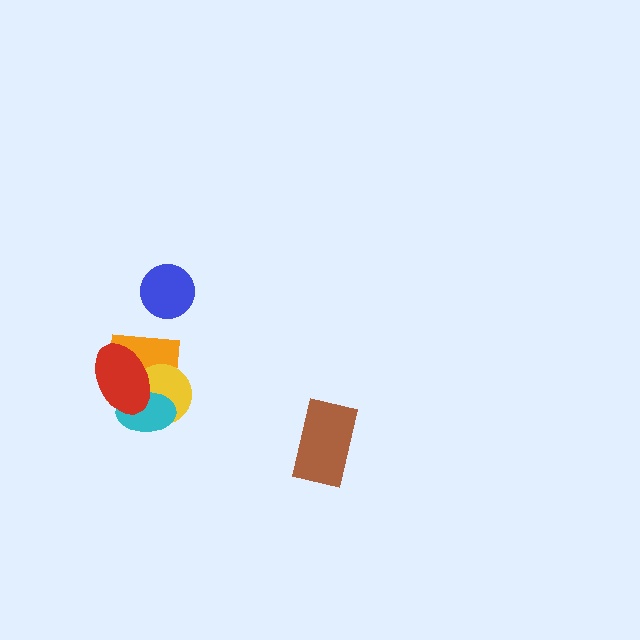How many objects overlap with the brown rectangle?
0 objects overlap with the brown rectangle.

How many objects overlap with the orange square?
3 objects overlap with the orange square.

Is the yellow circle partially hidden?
Yes, it is partially covered by another shape.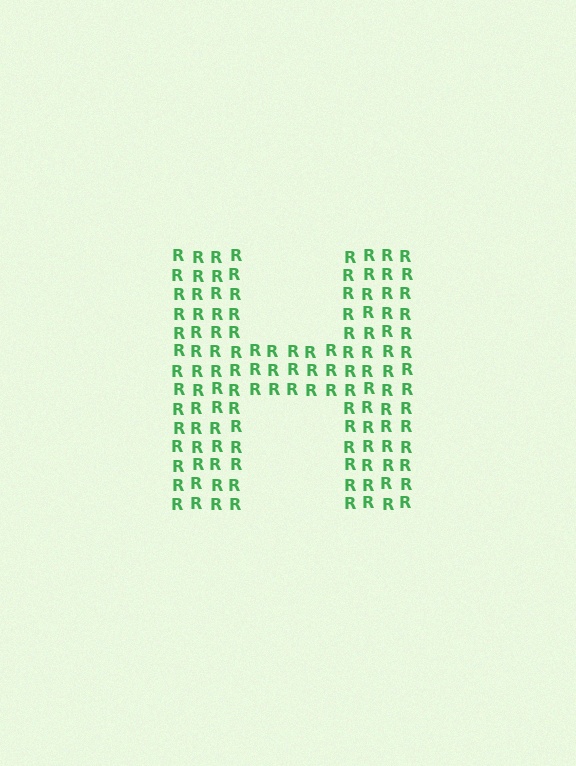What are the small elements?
The small elements are letter R's.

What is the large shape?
The large shape is the letter H.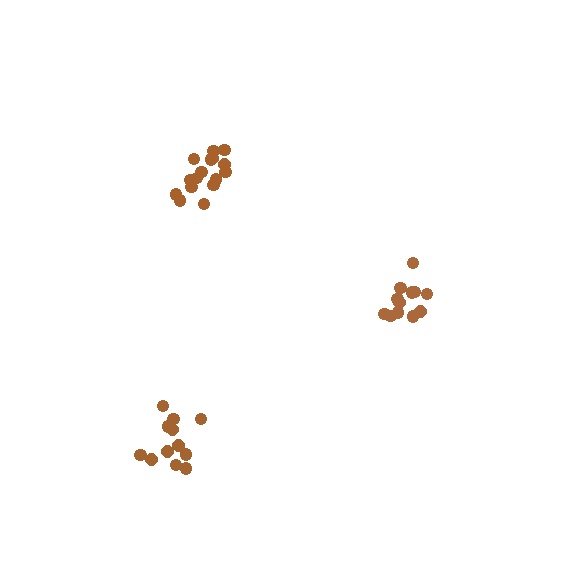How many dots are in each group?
Group 1: 12 dots, Group 2: 16 dots, Group 3: 12 dots (40 total).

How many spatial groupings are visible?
There are 3 spatial groupings.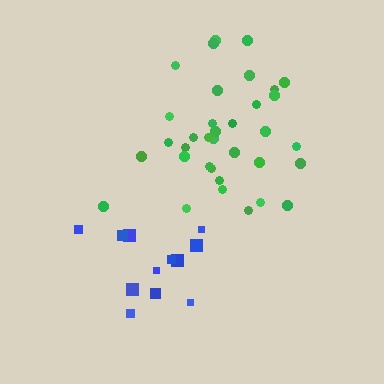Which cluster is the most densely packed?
Blue.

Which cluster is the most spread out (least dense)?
Green.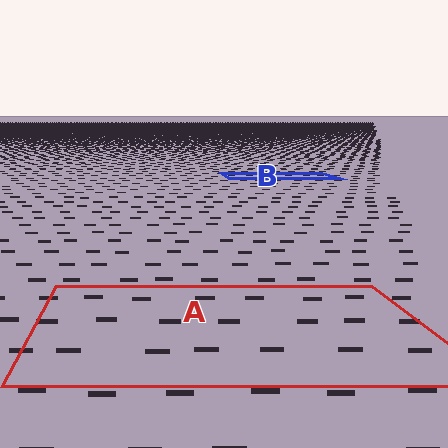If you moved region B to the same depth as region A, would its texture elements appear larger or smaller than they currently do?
They would appear larger. At a closer depth, the same texture elements are projected at a bigger on-screen size.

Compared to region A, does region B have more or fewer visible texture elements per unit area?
Region B has more texture elements per unit area — they are packed more densely because it is farther away.